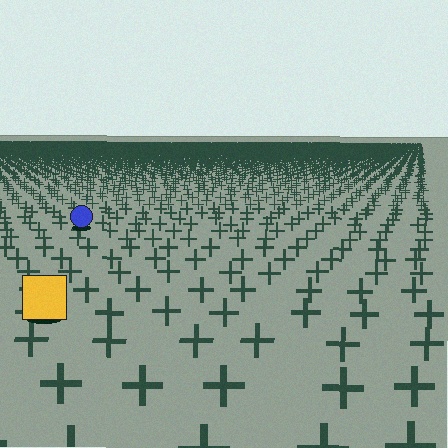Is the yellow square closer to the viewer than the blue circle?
Yes. The yellow square is closer — you can tell from the texture gradient: the ground texture is coarser near it.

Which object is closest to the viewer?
The yellow square is closest. The texture marks near it are larger and more spread out.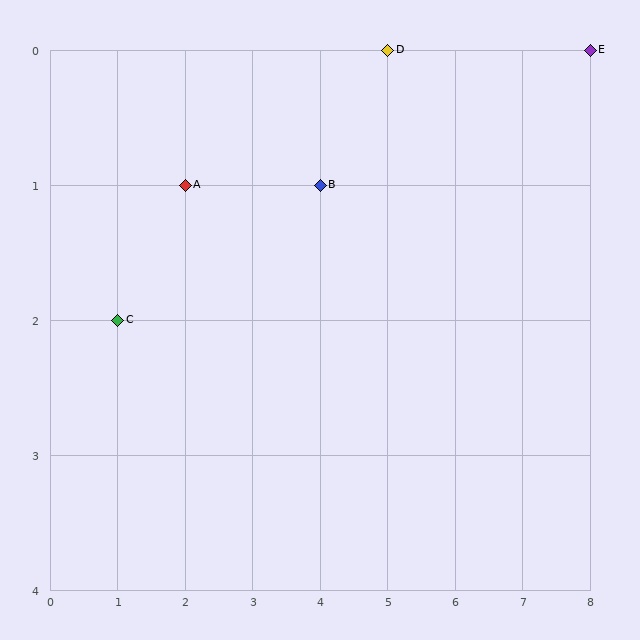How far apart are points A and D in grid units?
Points A and D are 3 columns and 1 row apart (about 3.2 grid units diagonally).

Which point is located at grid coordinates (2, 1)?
Point A is at (2, 1).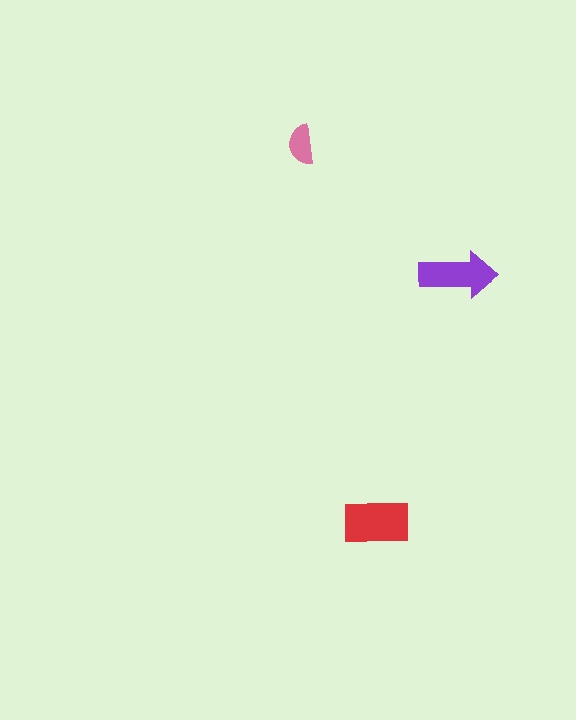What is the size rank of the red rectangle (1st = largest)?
1st.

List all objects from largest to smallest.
The red rectangle, the purple arrow, the pink semicircle.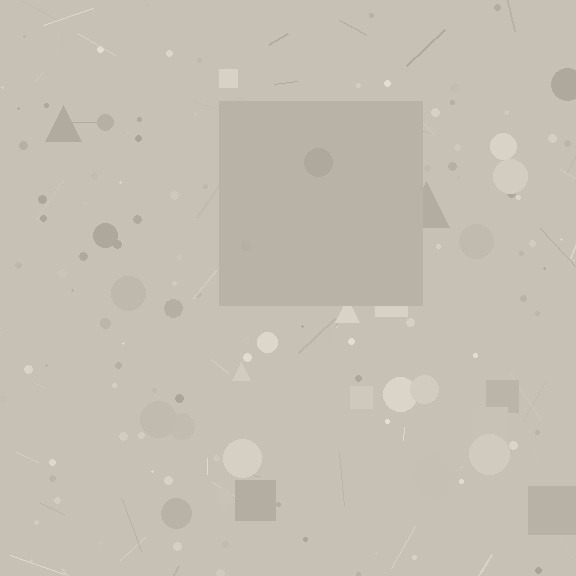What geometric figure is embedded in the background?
A square is embedded in the background.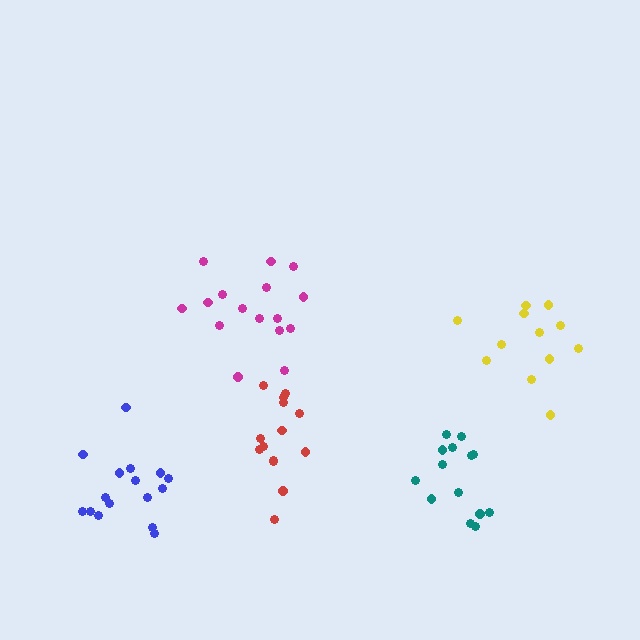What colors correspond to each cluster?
The clusters are colored: magenta, red, teal, yellow, blue.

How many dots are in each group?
Group 1: 16 dots, Group 2: 14 dots, Group 3: 14 dots, Group 4: 12 dots, Group 5: 16 dots (72 total).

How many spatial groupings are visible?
There are 5 spatial groupings.